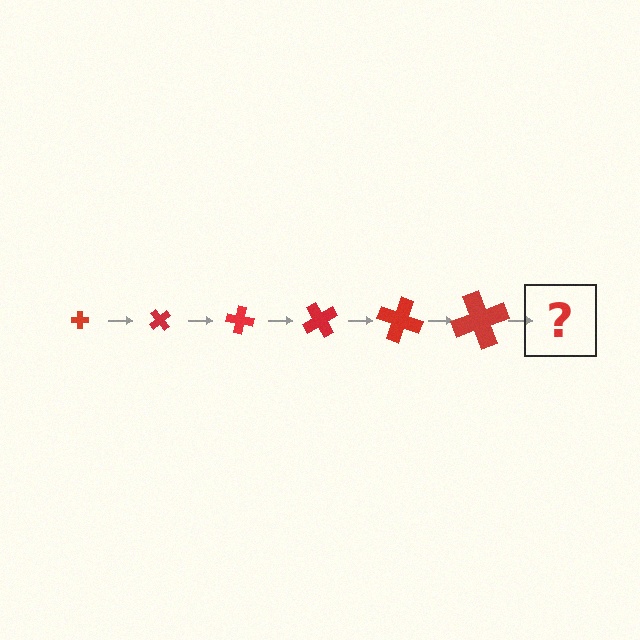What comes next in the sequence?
The next element should be a cross, larger than the previous one and rotated 300 degrees from the start.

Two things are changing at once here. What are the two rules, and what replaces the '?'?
The two rules are that the cross grows larger each step and it rotates 50 degrees each step. The '?' should be a cross, larger than the previous one and rotated 300 degrees from the start.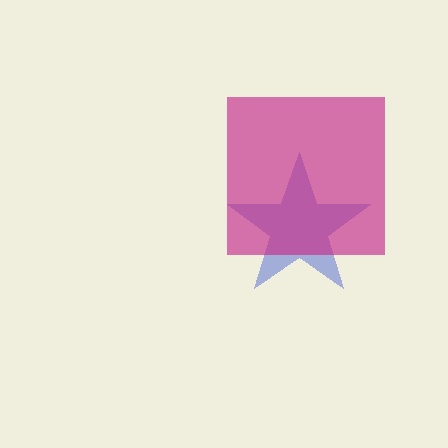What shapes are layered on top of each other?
The layered shapes are: a blue star, a magenta square.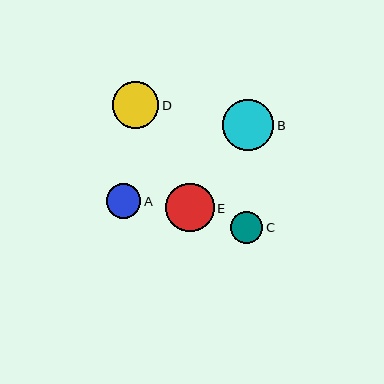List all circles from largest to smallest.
From largest to smallest: B, E, D, A, C.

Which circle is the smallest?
Circle C is the smallest with a size of approximately 32 pixels.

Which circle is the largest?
Circle B is the largest with a size of approximately 51 pixels.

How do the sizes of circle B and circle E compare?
Circle B and circle E are approximately the same size.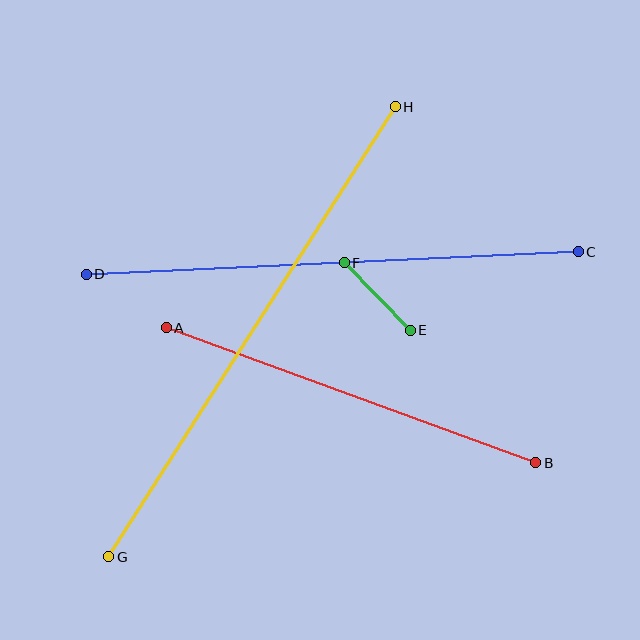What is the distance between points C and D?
The distance is approximately 492 pixels.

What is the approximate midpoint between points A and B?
The midpoint is at approximately (351, 395) pixels.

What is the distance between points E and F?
The distance is approximately 94 pixels.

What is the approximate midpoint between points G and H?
The midpoint is at approximately (252, 332) pixels.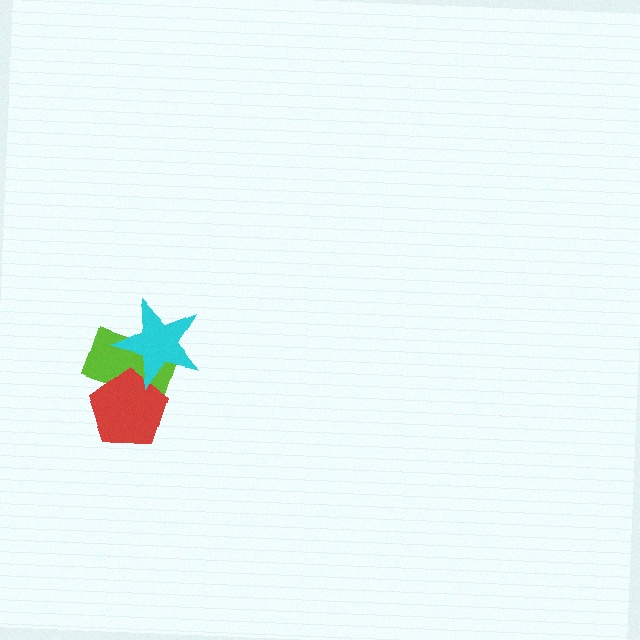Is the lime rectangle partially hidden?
Yes, it is partially covered by another shape.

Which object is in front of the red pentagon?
The cyan star is in front of the red pentagon.